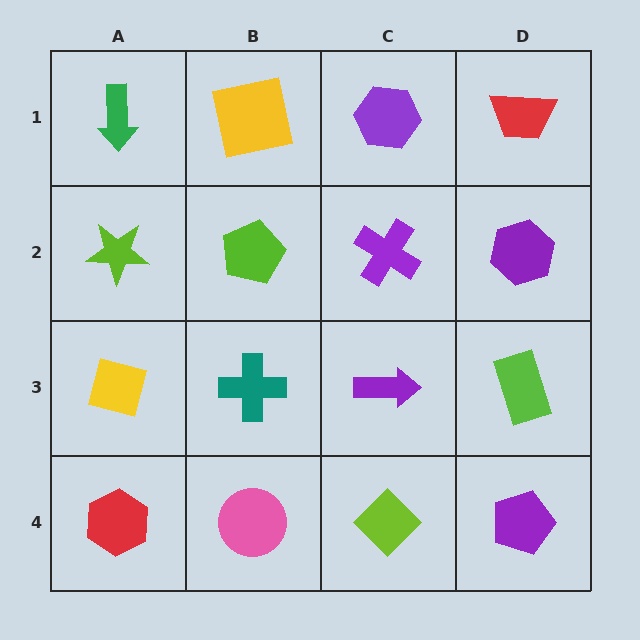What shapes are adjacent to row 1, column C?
A purple cross (row 2, column C), a yellow square (row 1, column B), a red trapezoid (row 1, column D).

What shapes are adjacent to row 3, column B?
A lime pentagon (row 2, column B), a pink circle (row 4, column B), a yellow square (row 3, column A), a purple arrow (row 3, column C).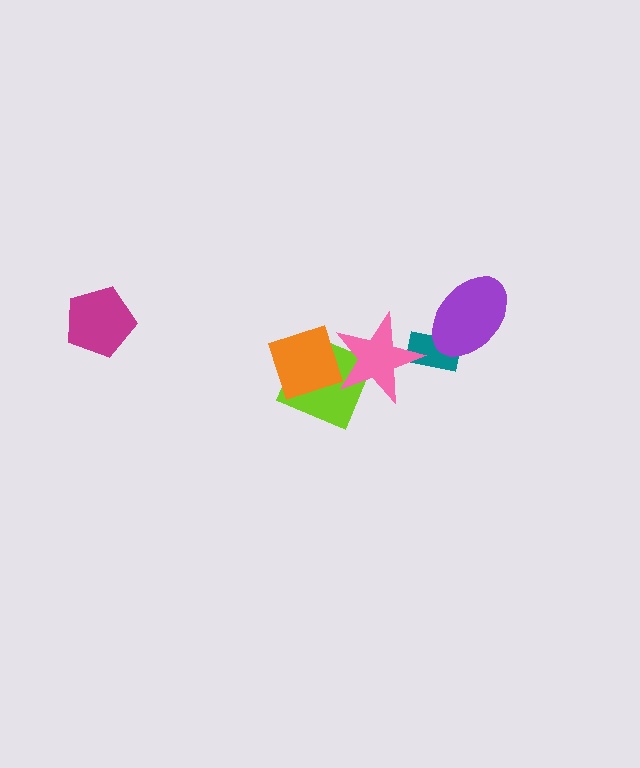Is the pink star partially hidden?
Yes, it is partially covered by another shape.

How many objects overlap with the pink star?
3 objects overlap with the pink star.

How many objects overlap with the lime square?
2 objects overlap with the lime square.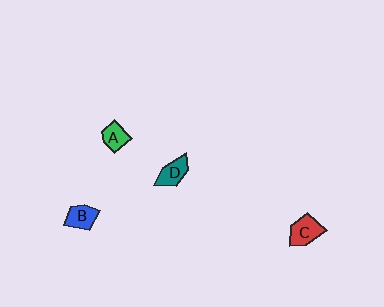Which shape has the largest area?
Shape C (red).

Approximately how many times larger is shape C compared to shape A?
Approximately 1.4 times.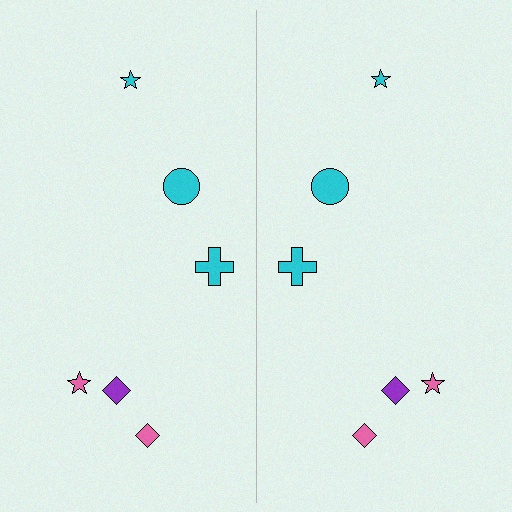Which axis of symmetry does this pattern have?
The pattern has a vertical axis of symmetry running through the center of the image.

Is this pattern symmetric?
Yes, this pattern has bilateral (reflection) symmetry.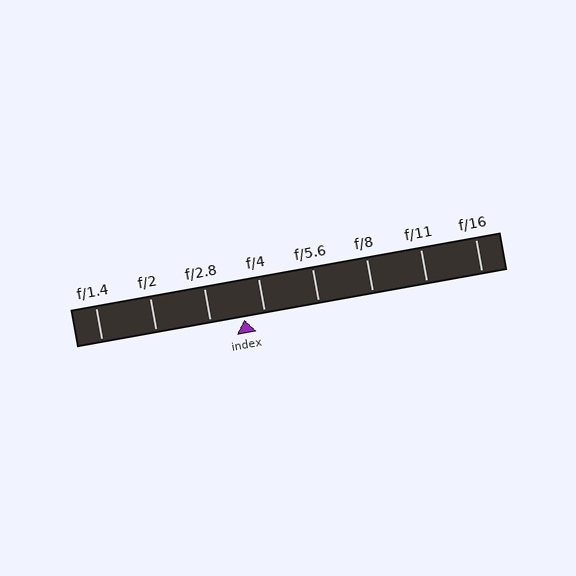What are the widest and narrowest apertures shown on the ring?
The widest aperture shown is f/1.4 and the narrowest is f/16.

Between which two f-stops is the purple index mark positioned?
The index mark is between f/2.8 and f/4.